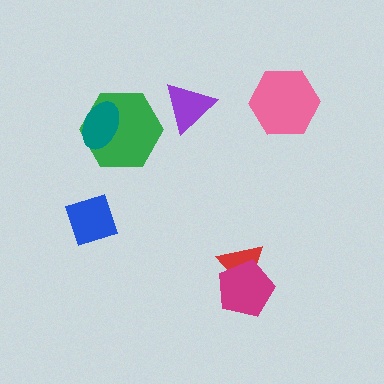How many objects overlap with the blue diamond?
0 objects overlap with the blue diamond.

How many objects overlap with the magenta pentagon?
1 object overlaps with the magenta pentagon.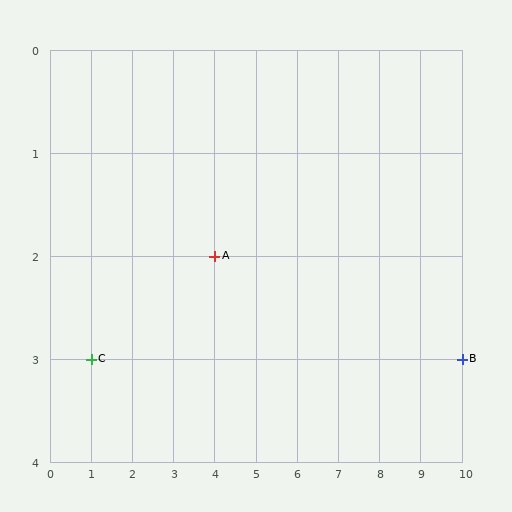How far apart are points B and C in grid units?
Points B and C are 9 columns apart.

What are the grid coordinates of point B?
Point B is at grid coordinates (10, 3).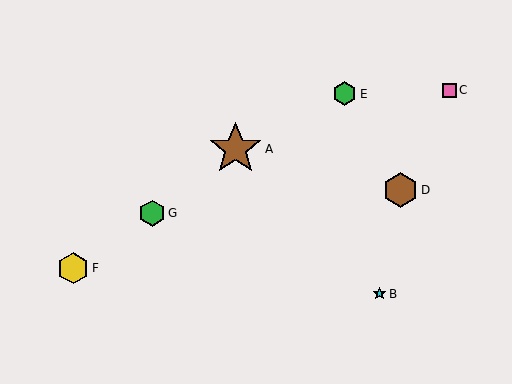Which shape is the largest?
The brown star (labeled A) is the largest.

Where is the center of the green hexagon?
The center of the green hexagon is at (152, 213).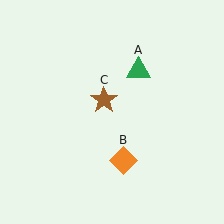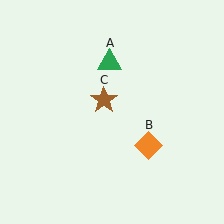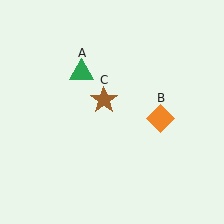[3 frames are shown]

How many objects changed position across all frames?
2 objects changed position: green triangle (object A), orange diamond (object B).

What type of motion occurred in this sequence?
The green triangle (object A), orange diamond (object B) rotated counterclockwise around the center of the scene.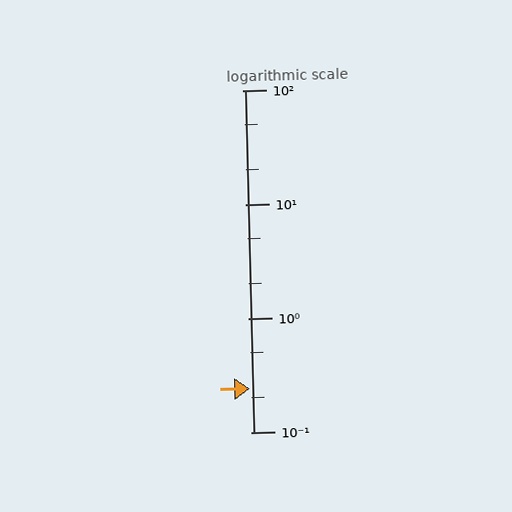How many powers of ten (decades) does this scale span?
The scale spans 3 decades, from 0.1 to 100.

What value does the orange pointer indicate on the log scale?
The pointer indicates approximately 0.24.